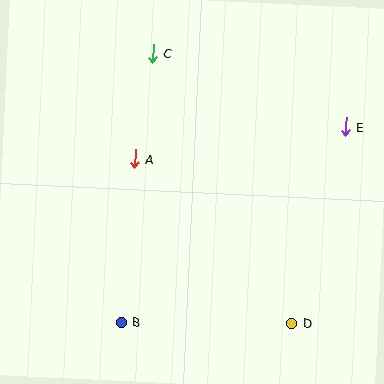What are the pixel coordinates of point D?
Point D is at (292, 323).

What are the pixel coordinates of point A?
Point A is at (135, 159).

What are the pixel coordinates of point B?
Point B is at (121, 322).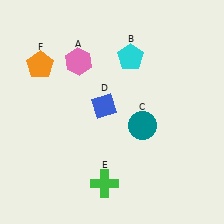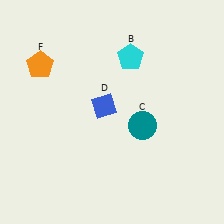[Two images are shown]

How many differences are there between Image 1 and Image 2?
There are 2 differences between the two images.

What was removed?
The green cross (E), the pink hexagon (A) were removed in Image 2.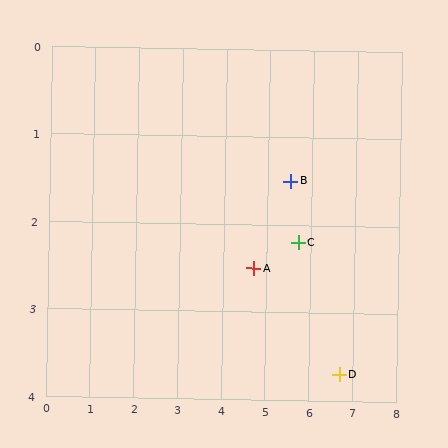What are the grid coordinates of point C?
Point C is at approximately (5.7, 2.2).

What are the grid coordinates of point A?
Point A is at approximately (4.7, 2.5).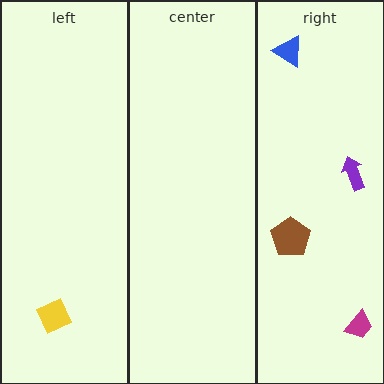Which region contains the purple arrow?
The right region.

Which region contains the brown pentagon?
The right region.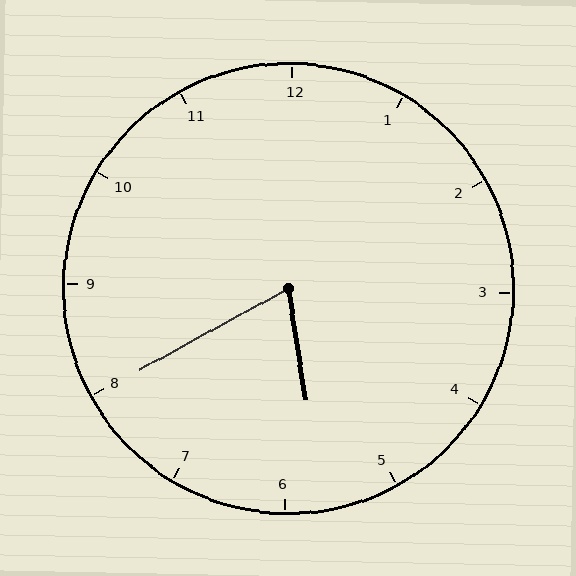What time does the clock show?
5:40.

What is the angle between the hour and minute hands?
Approximately 70 degrees.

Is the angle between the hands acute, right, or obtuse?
It is acute.